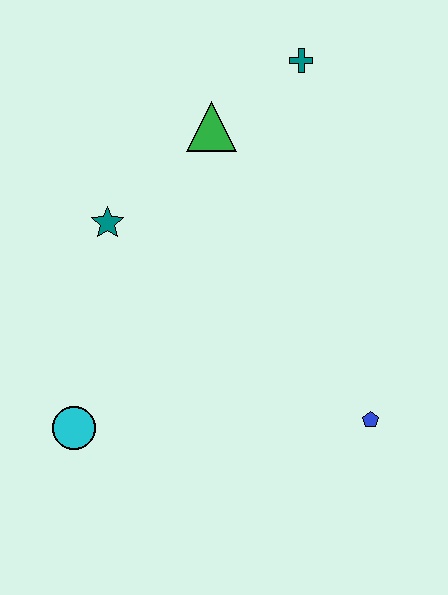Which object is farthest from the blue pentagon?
The teal cross is farthest from the blue pentagon.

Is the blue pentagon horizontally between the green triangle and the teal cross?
No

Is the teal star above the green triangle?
No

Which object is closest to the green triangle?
The teal cross is closest to the green triangle.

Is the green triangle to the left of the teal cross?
Yes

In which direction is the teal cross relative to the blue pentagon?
The teal cross is above the blue pentagon.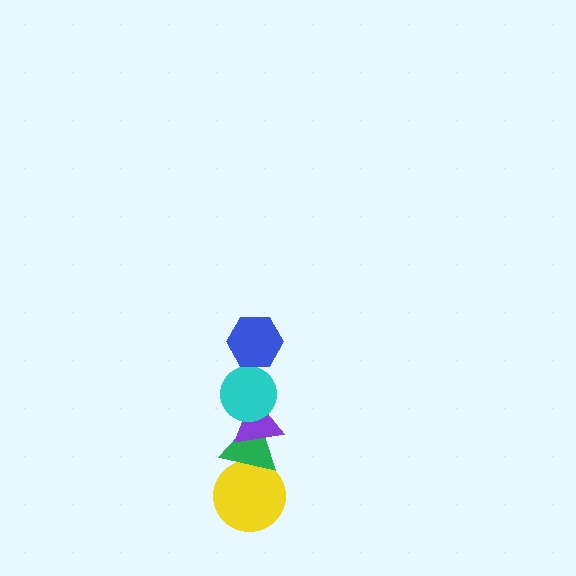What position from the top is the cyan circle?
The cyan circle is 2nd from the top.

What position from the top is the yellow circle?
The yellow circle is 5th from the top.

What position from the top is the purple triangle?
The purple triangle is 3rd from the top.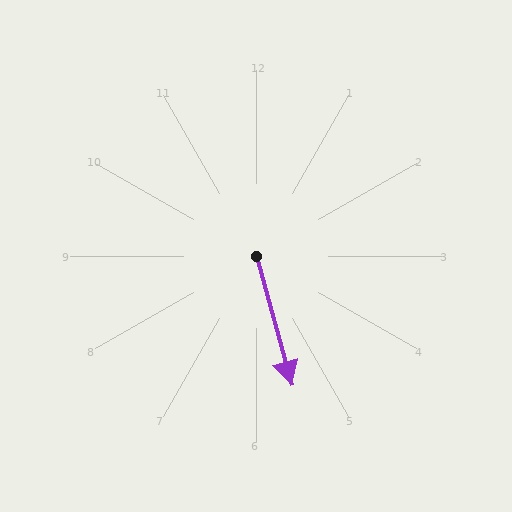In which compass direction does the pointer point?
South.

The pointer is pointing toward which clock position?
Roughly 5 o'clock.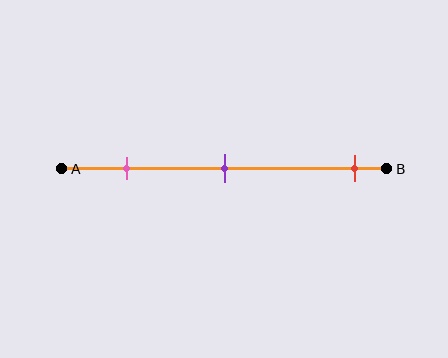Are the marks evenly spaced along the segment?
No, the marks are not evenly spaced.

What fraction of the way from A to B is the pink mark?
The pink mark is approximately 20% (0.2) of the way from A to B.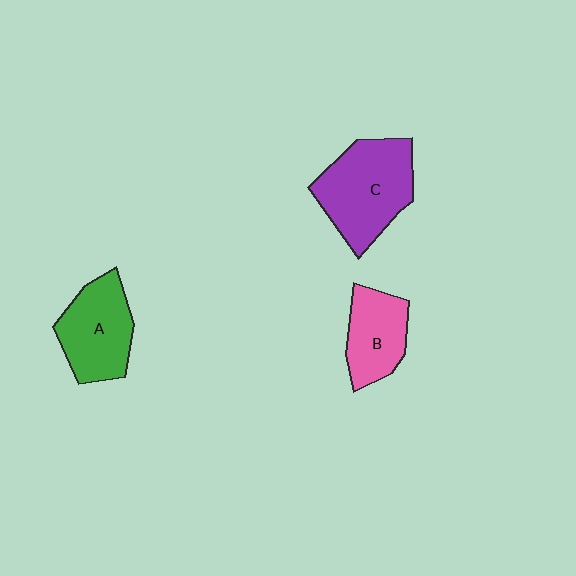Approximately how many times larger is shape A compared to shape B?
Approximately 1.2 times.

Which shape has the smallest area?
Shape B (pink).